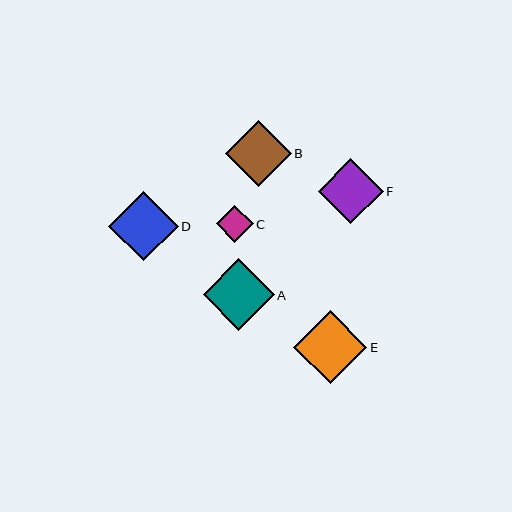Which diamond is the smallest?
Diamond C is the smallest with a size of approximately 37 pixels.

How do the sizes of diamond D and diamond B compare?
Diamond D and diamond B are approximately the same size.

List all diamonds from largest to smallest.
From largest to smallest: E, A, D, B, F, C.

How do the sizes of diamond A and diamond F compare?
Diamond A and diamond F are approximately the same size.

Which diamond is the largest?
Diamond E is the largest with a size of approximately 73 pixels.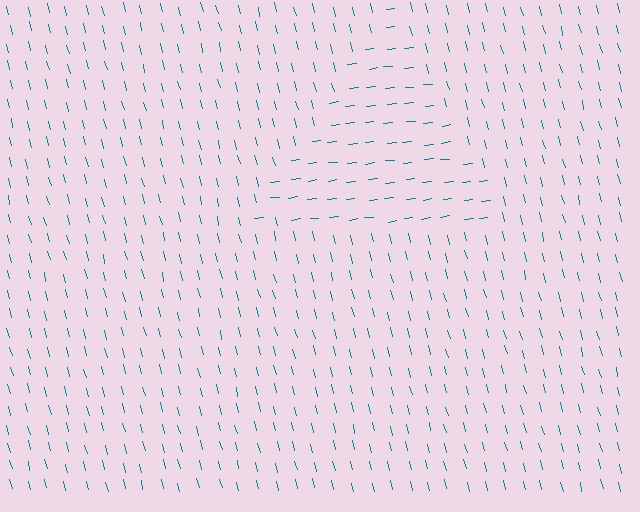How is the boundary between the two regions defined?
The boundary is defined purely by a change in line orientation (approximately 82 degrees difference). All lines are the same color and thickness.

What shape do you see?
I see a triangle.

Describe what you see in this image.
The image is filled with small teal line segments. A triangle region in the image has lines oriented differently from the surrounding lines, creating a visible texture boundary.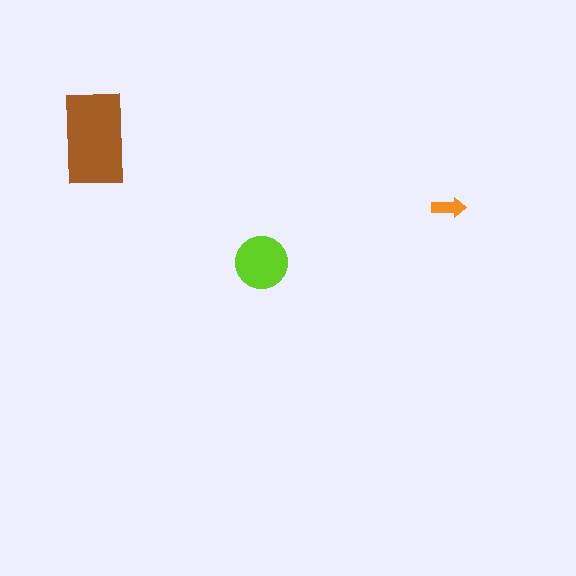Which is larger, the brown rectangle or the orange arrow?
The brown rectangle.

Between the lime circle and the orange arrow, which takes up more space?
The lime circle.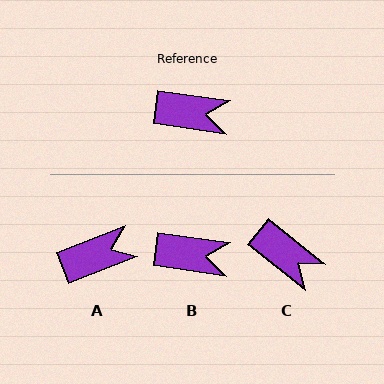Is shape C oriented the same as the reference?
No, it is off by about 31 degrees.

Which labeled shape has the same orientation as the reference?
B.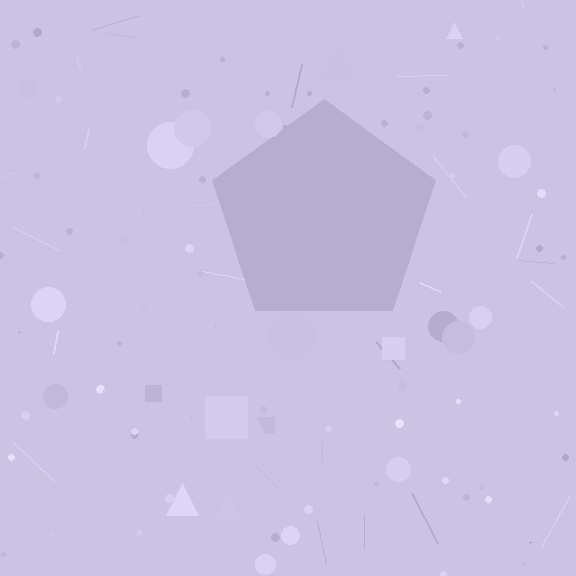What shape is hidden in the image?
A pentagon is hidden in the image.